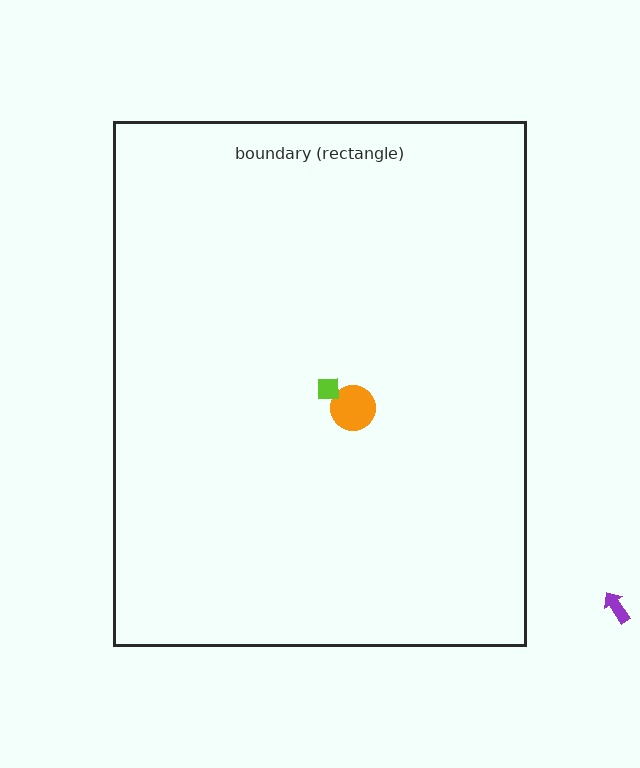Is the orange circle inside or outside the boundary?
Inside.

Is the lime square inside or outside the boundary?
Inside.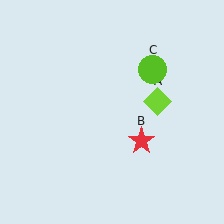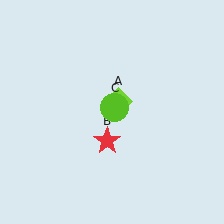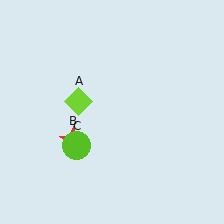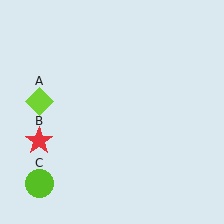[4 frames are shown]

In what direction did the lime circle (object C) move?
The lime circle (object C) moved down and to the left.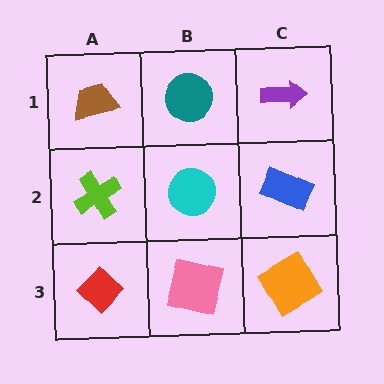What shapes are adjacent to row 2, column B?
A teal circle (row 1, column B), a pink square (row 3, column B), a lime cross (row 2, column A), a blue rectangle (row 2, column C).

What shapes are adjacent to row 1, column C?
A blue rectangle (row 2, column C), a teal circle (row 1, column B).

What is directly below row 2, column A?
A red diamond.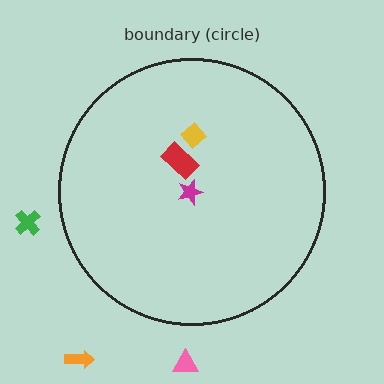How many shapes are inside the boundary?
3 inside, 3 outside.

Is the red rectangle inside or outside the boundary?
Inside.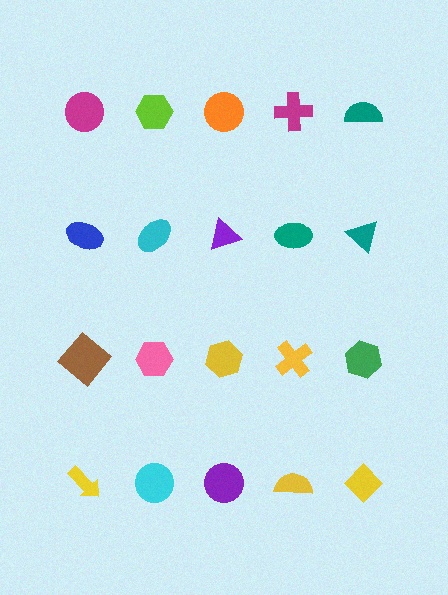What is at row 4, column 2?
A cyan circle.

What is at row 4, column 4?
A yellow semicircle.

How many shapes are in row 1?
5 shapes.